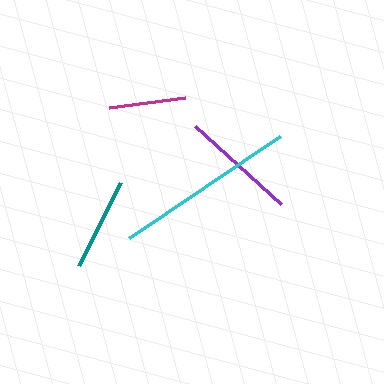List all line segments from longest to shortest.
From longest to shortest: cyan, purple, teal, magenta.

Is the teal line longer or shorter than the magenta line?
The teal line is longer than the magenta line.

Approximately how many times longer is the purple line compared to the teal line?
The purple line is approximately 1.2 times the length of the teal line.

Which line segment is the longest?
The cyan line is the longest at approximately 182 pixels.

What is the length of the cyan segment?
The cyan segment is approximately 182 pixels long.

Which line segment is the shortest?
The magenta line is the shortest at approximately 76 pixels.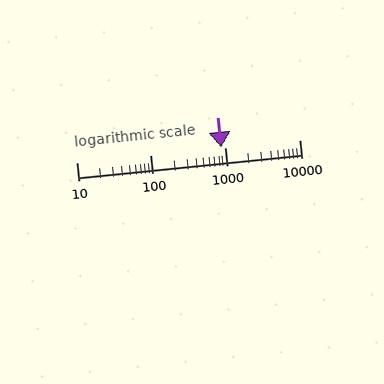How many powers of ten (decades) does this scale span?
The scale spans 3 decades, from 10 to 10000.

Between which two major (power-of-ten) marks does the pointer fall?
The pointer is between 100 and 1000.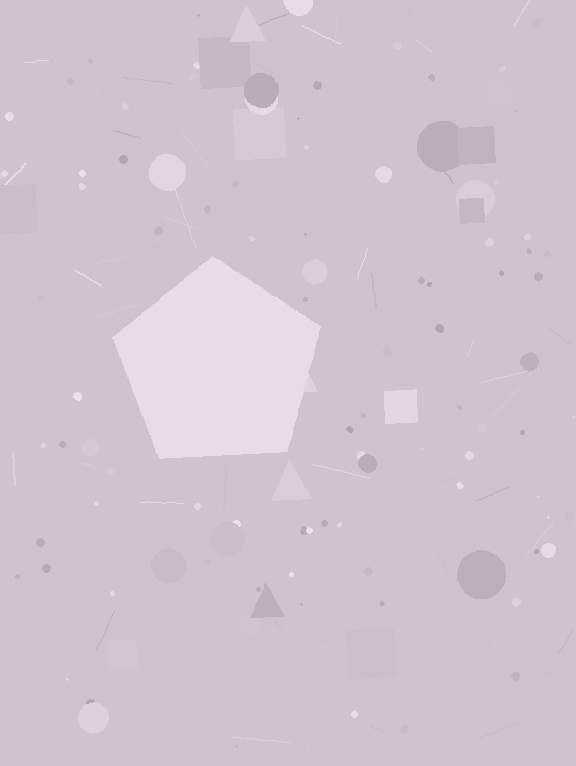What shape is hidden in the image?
A pentagon is hidden in the image.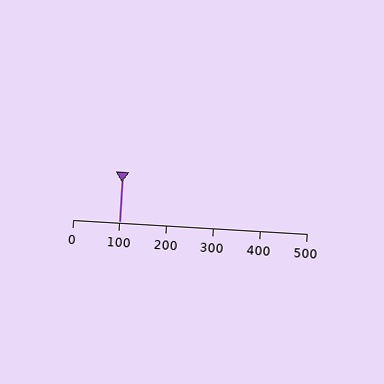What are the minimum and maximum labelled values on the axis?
The axis runs from 0 to 500.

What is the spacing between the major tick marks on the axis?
The major ticks are spaced 100 apart.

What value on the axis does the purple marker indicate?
The marker indicates approximately 100.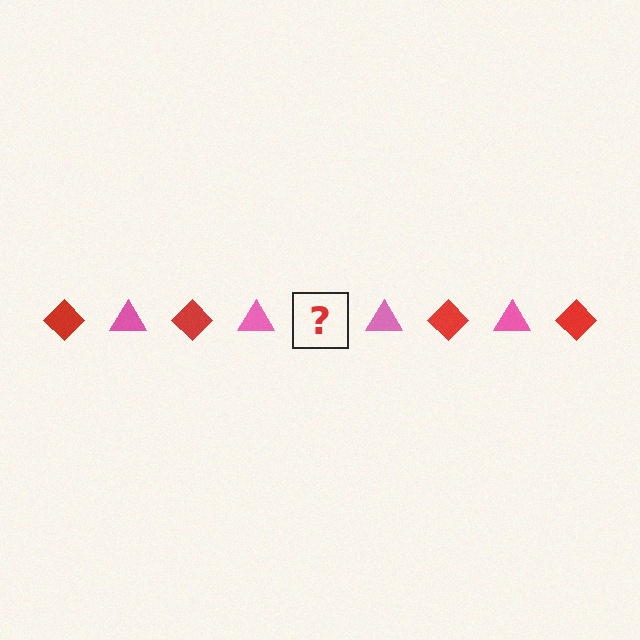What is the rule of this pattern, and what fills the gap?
The rule is that the pattern alternates between red diamond and pink triangle. The gap should be filled with a red diamond.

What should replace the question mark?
The question mark should be replaced with a red diamond.